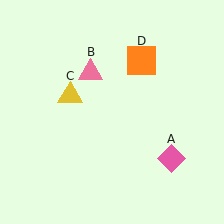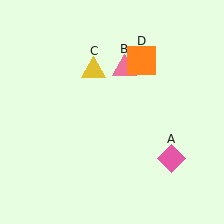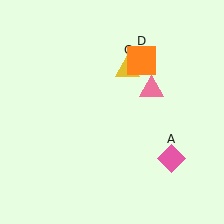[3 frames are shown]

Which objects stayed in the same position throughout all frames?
Pink diamond (object A) and orange square (object D) remained stationary.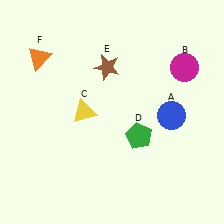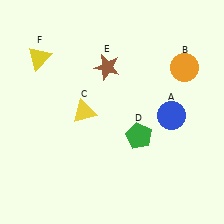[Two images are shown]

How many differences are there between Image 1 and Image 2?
There are 2 differences between the two images.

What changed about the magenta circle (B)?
In Image 1, B is magenta. In Image 2, it changed to orange.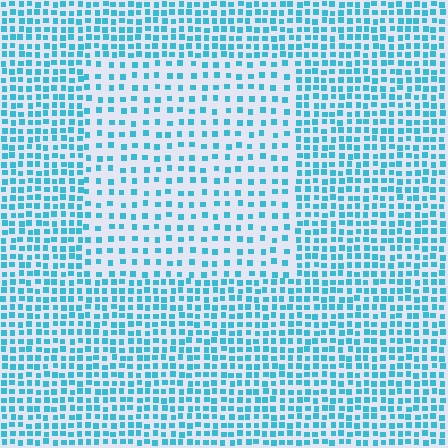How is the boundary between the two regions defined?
The boundary is defined by a change in element density (approximately 1.9x ratio). All elements are the same color, size, and shape.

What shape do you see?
I see a rectangle.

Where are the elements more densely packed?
The elements are more densely packed outside the rectangle boundary.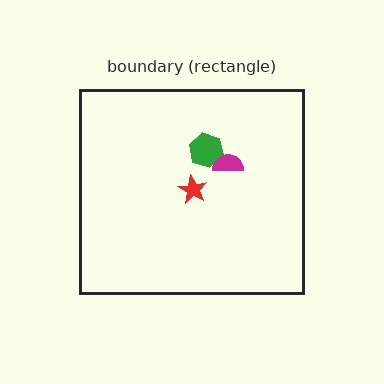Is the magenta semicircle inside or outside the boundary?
Inside.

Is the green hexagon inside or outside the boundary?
Inside.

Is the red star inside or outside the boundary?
Inside.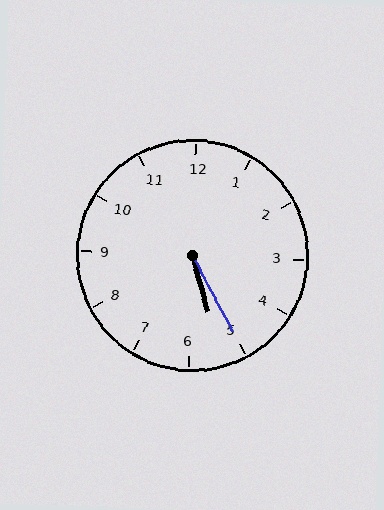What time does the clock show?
5:25.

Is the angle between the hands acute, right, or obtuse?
It is acute.